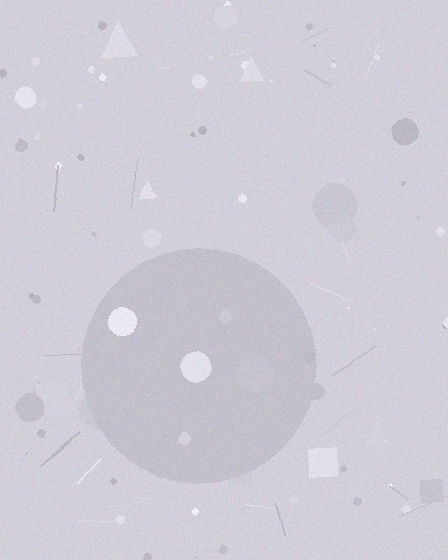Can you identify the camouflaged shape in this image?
The camouflaged shape is a circle.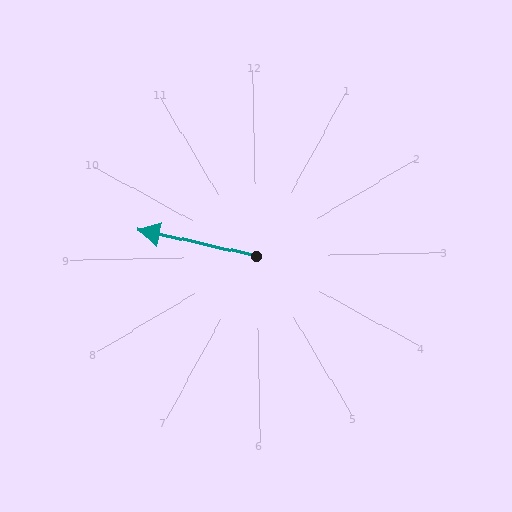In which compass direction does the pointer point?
West.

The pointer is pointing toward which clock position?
Roughly 9 o'clock.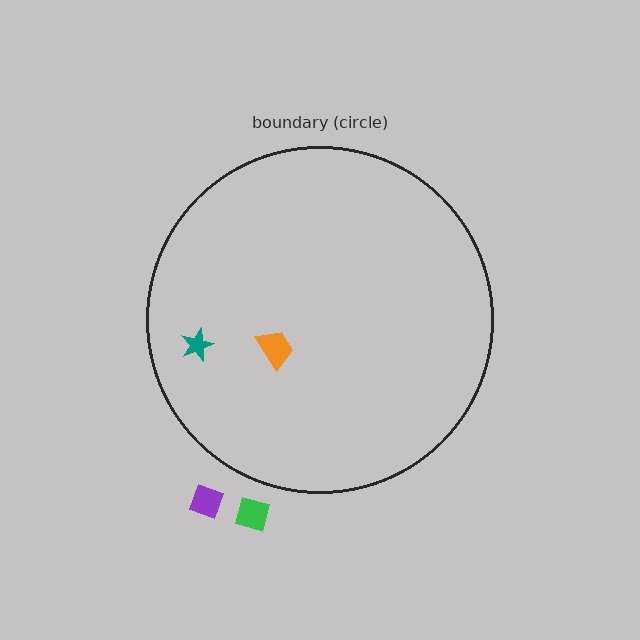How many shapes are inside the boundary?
2 inside, 2 outside.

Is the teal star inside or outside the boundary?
Inside.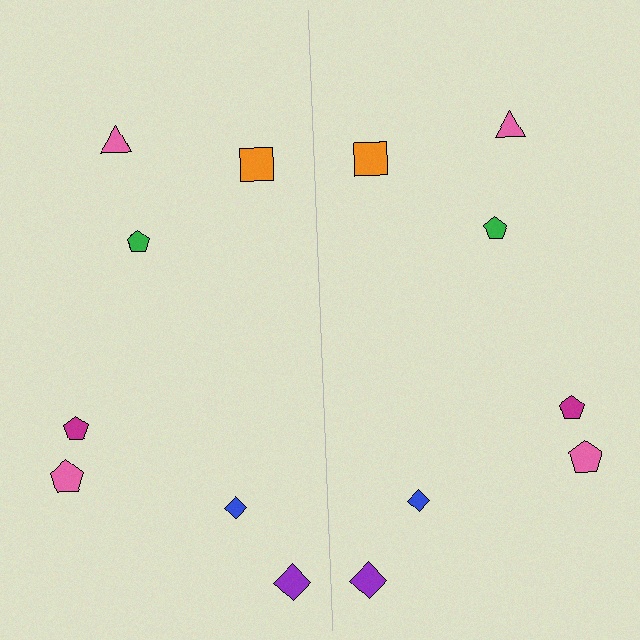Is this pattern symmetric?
Yes, this pattern has bilateral (reflection) symmetry.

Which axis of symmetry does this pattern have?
The pattern has a vertical axis of symmetry running through the center of the image.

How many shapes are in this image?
There are 14 shapes in this image.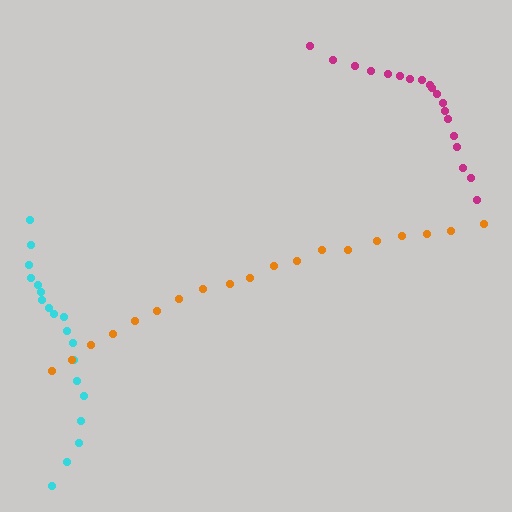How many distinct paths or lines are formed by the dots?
There are 3 distinct paths.